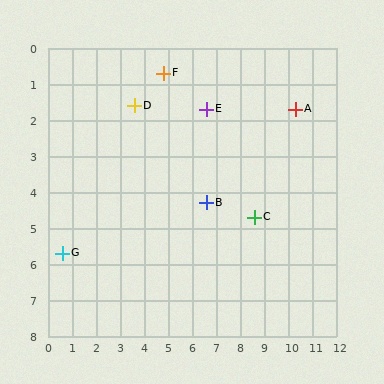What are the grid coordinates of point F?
Point F is at approximately (4.8, 0.7).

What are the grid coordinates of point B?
Point B is at approximately (6.6, 4.3).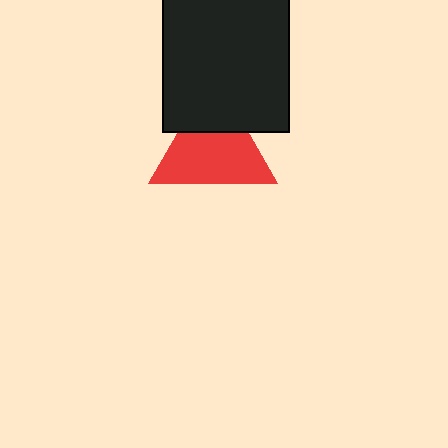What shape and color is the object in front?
The object in front is a black rectangle.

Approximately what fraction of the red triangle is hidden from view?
Roughly 31% of the red triangle is hidden behind the black rectangle.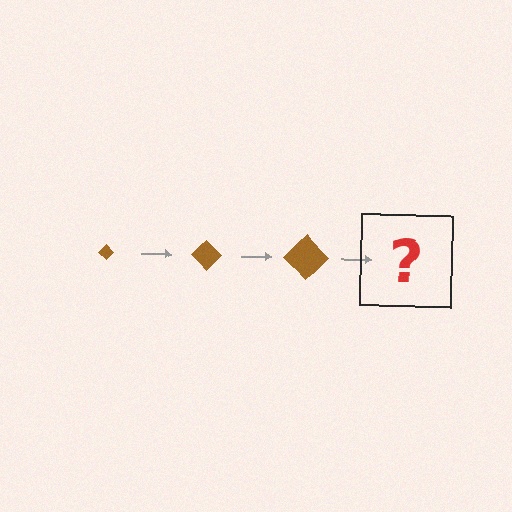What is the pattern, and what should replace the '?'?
The pattern is that the diamond gets progressively larger each step. The '?' should be a brown diamond, larger than the previous one.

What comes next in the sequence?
The next element should be a brown diamond, larger than the previous one.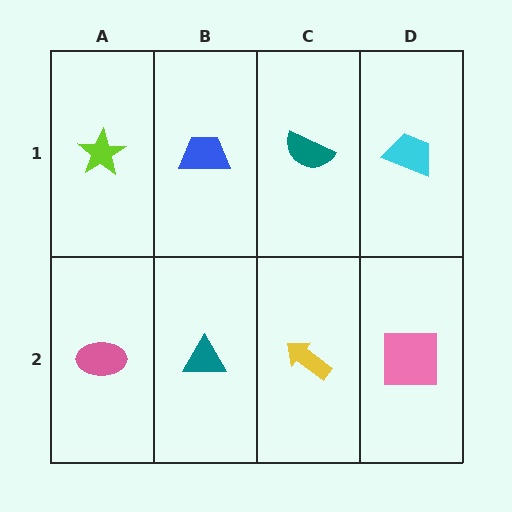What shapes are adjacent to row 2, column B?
A blue trapezoid (row 1, column B), a pink ellipse (row 2, column A), a yellow arrow (row 2, column C).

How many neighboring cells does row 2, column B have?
3.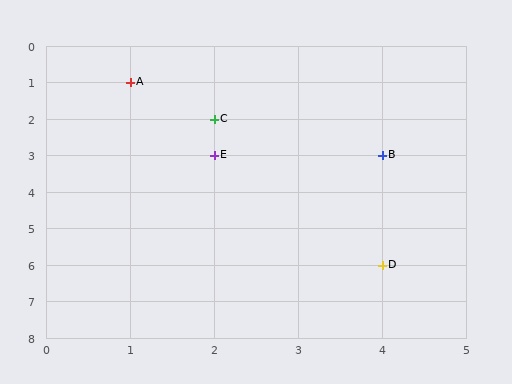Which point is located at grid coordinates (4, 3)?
Point B is at (4, 3).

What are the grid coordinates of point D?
Point D is at grid coordinates (4, 6).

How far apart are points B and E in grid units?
Points B and E are 2 columns apart.